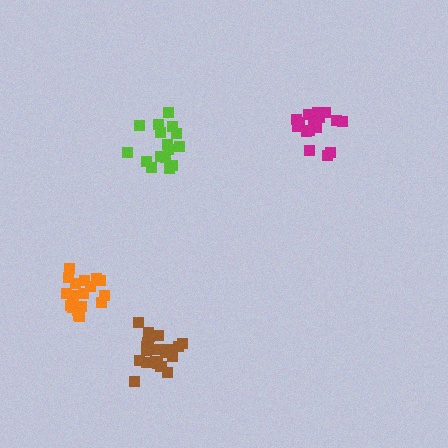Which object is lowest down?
The brown cluster is bottommost.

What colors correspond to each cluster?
The clusters are colored: lime, magenta, orange, brown.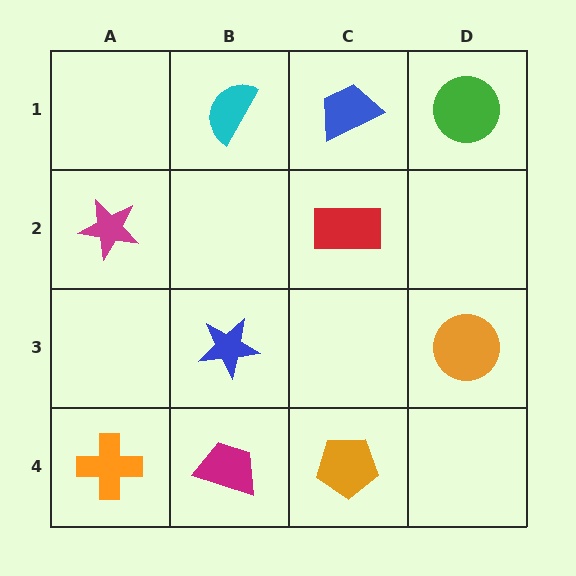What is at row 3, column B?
A blue star.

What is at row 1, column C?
A blue trapezoid.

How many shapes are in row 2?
2 shapes.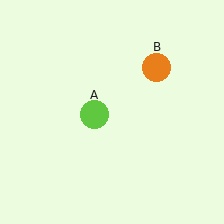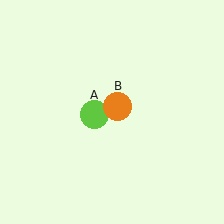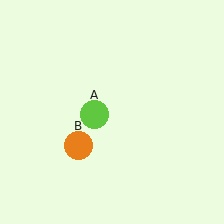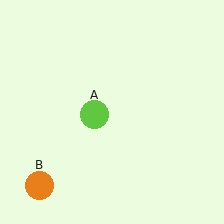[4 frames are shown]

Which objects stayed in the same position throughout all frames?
Lime circle (object A) remained stationary.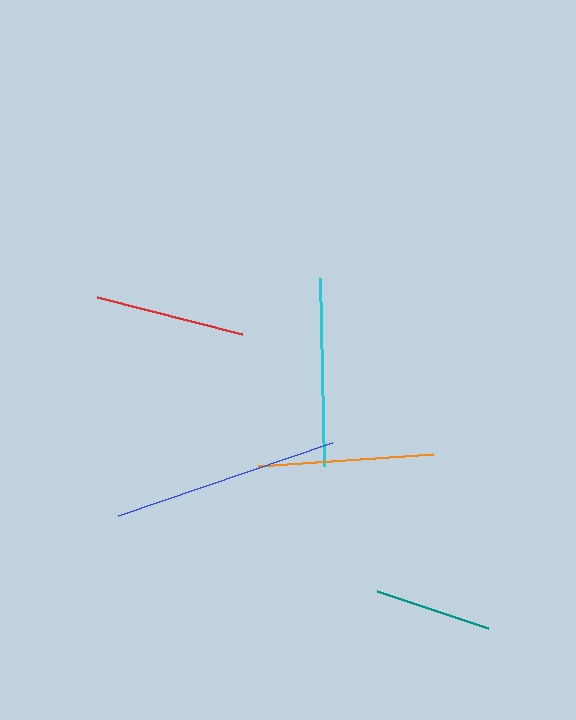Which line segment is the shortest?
The teal line is the shortest at approximately 117 pixels.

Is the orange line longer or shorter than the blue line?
The blue line is longer than the orange line.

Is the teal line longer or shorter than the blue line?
The blue line is longer than the teal line.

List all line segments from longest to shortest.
From longest to shortest: blue, cyan, orange, red, teal.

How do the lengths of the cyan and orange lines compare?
The cyan and orange lines are approximately the same length.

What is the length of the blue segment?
The blue segment is approximately 226 pixels long.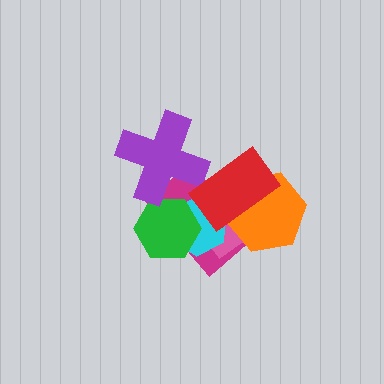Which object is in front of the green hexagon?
The purple cross is in front of the green hexagon.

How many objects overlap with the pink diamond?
5 objects overlap with the pink diamond.